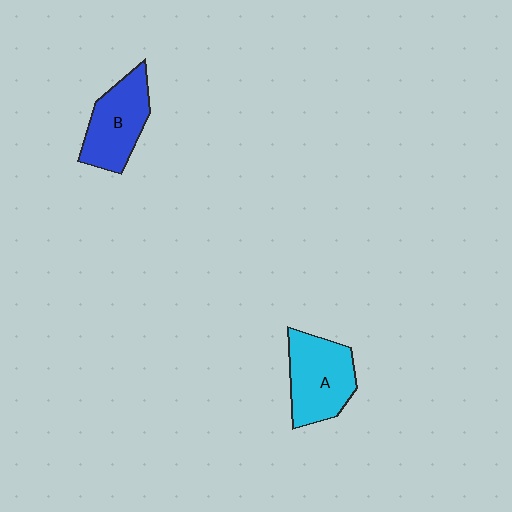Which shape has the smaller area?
Shape B (blue).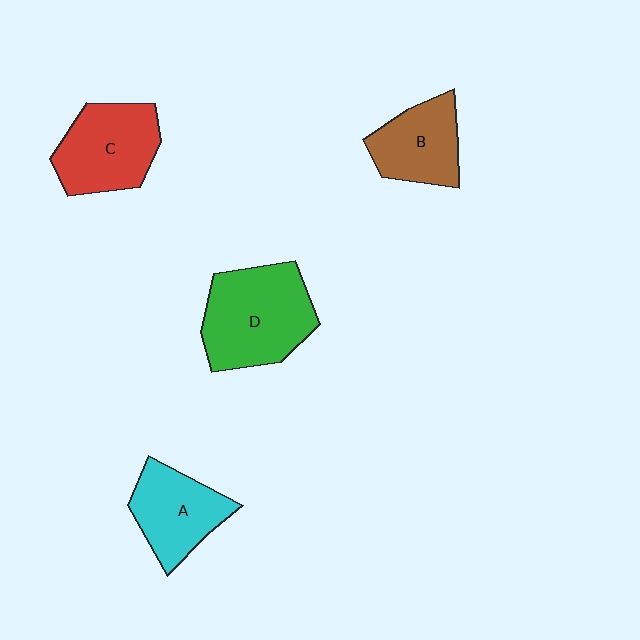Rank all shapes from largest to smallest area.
From largest to smallest: D (green), C (red), A (cyan), B (brown).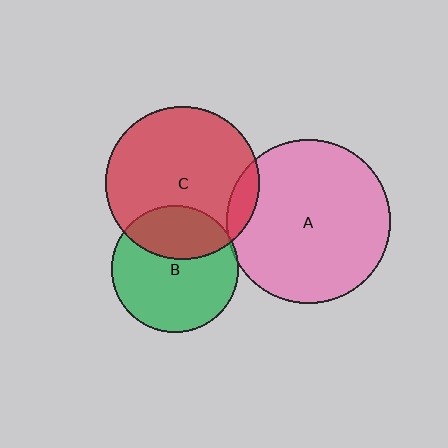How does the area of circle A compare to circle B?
Approximately 1.7 times.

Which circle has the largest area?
Circle A (pink).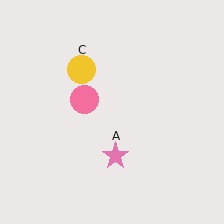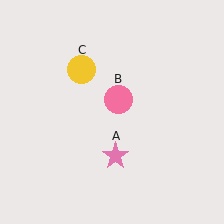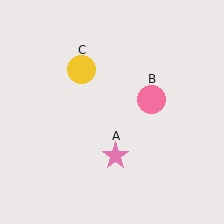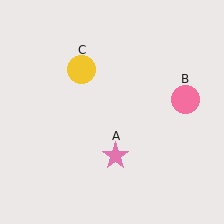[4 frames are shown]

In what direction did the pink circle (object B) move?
The pink circle (object B) moved right.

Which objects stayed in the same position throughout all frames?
Pink star (object A) and yellow circle (object C) remained stationary.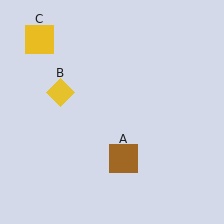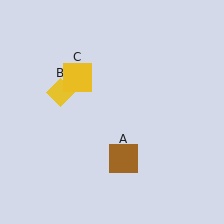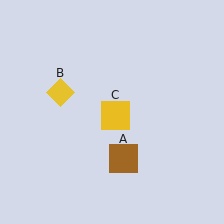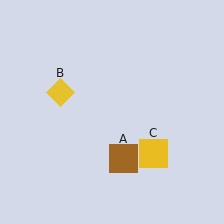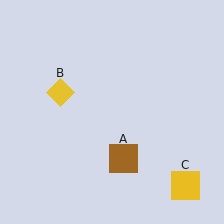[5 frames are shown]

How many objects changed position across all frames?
1 object changed position: yellow square (object C).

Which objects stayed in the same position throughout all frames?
Brown square (object A) and yellow diamond (object B) remained stationary.